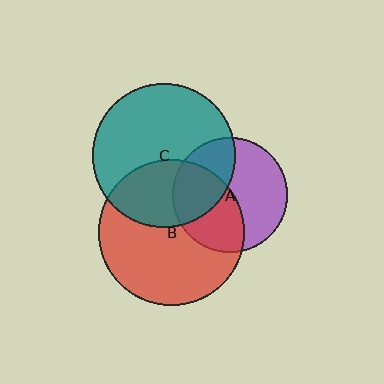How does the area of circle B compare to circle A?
Approximately 1.6 times.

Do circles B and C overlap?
Yes.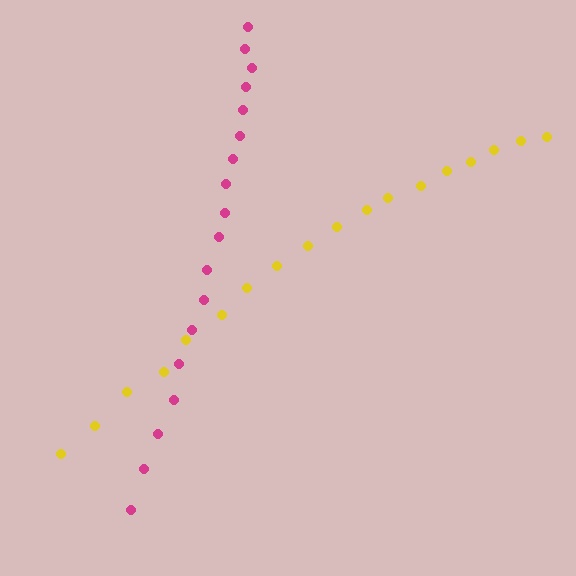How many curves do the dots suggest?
There are 2 distinct paths.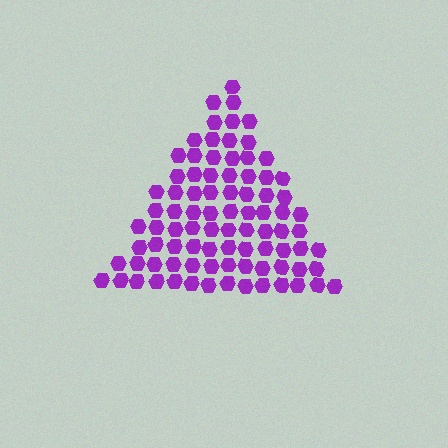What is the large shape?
The large shape is a triangle.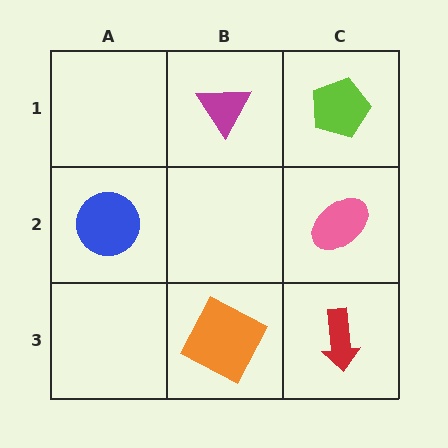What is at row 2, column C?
A pink ellipse.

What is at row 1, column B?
A magenta triangle.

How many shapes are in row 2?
2 shapes.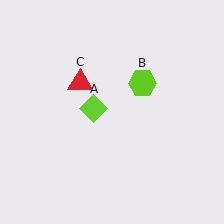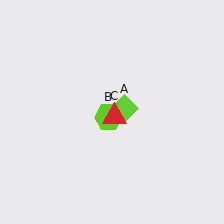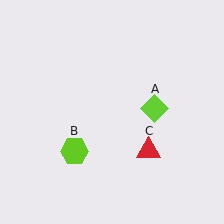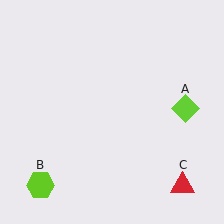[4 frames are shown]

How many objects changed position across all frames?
3 objects changed position: lime diamond (object A), lime hexagon (object B), red triangle (object C).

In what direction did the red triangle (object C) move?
The red triangle (object C) moved down and to the right.